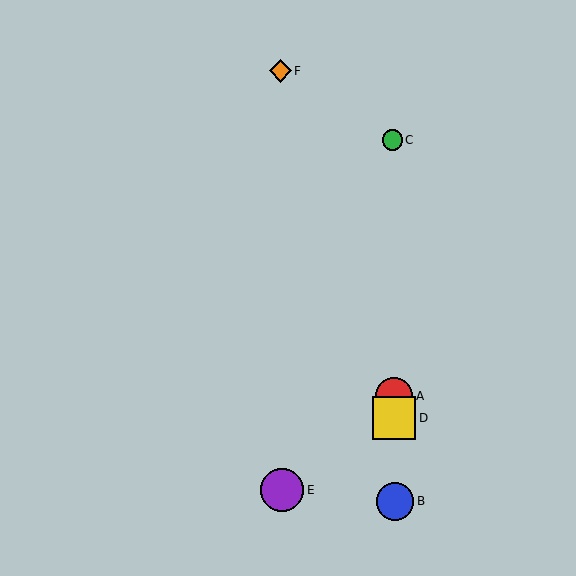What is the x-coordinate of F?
Object F is at x≈281.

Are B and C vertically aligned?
Yes, both are at x≈395.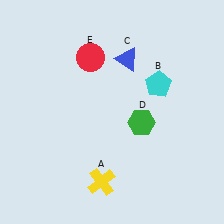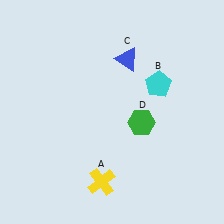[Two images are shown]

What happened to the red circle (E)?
The red circle (E) was removed in Image 2. It was in the top-left area of Image 1.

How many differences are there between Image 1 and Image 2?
There is 1 difference between the two images.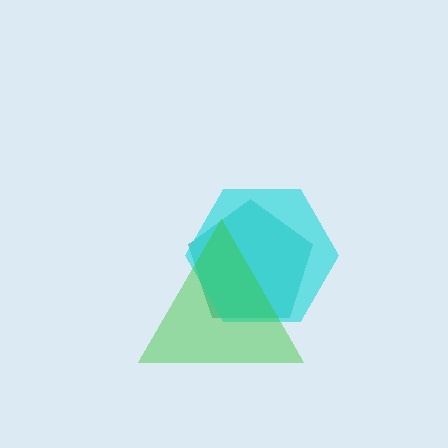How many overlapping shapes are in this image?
There are 3 overlapping shapes in the image.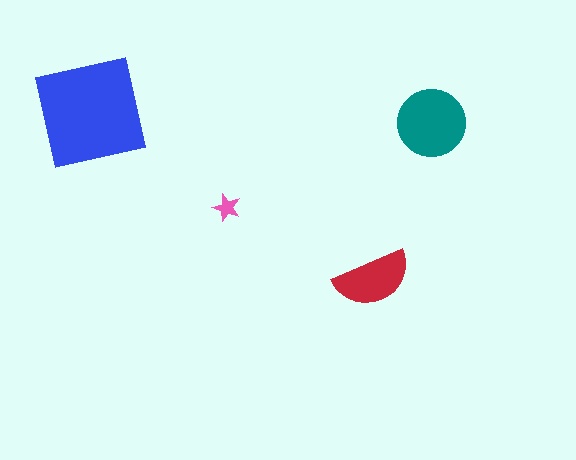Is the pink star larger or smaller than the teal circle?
Smaller.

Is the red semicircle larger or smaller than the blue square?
Smaller.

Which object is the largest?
The blue square.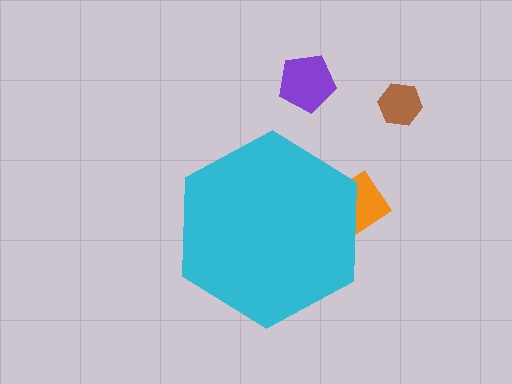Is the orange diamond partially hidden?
Yes, the orange diamond is partially hidden behind the cyan hexagon.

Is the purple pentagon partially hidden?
No, the purple pentagon is fully visible.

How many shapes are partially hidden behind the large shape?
1 shape is partially hidden.